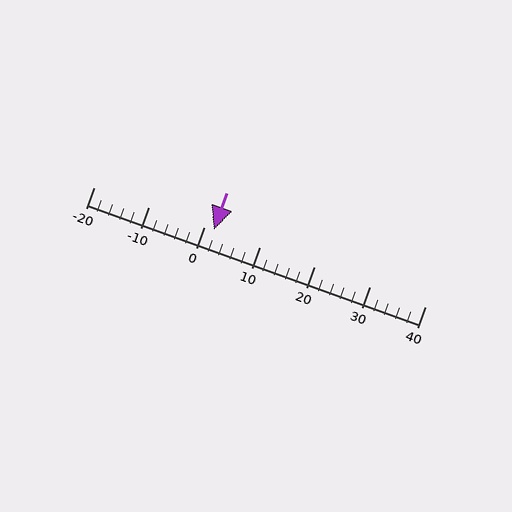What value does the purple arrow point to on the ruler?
The purple arrow points to approximately 2.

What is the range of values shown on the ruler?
The ruler shows values from -20 to 40.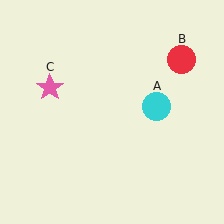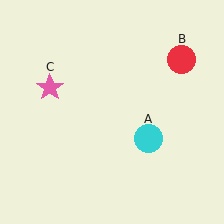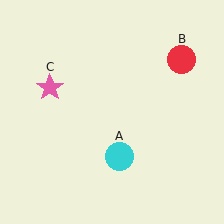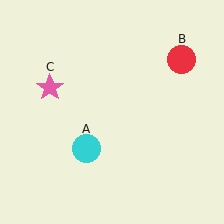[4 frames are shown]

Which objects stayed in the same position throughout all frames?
Red circle (object B) and pink star (object C) remained stationary.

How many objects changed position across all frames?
1 object changed position: cyan circle (object A).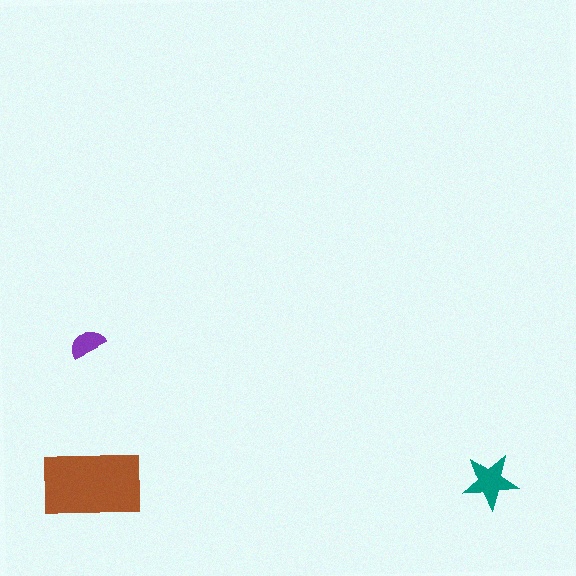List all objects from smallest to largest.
The purple semicircle, the teal star, the brown rectangle.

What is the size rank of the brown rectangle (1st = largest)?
1st.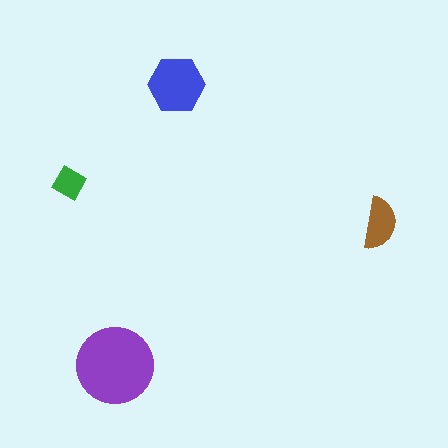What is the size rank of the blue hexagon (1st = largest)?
2nd.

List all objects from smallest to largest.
The green diamond, the brown semicircle, the blue hexagon, the purple circle.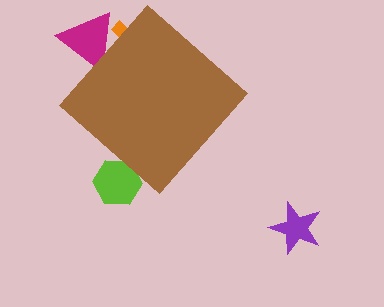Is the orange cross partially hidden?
Yes, the orange cross is partially hidden behind the brown diamond.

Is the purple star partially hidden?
No, the purple star is fully visible.